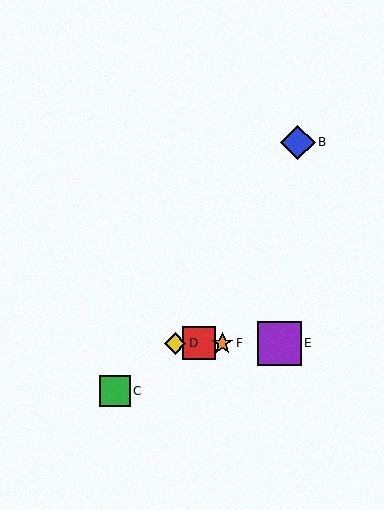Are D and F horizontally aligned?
Yes, both are at y≈343.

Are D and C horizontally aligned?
No, D is at y≈343 and C is at y≈391.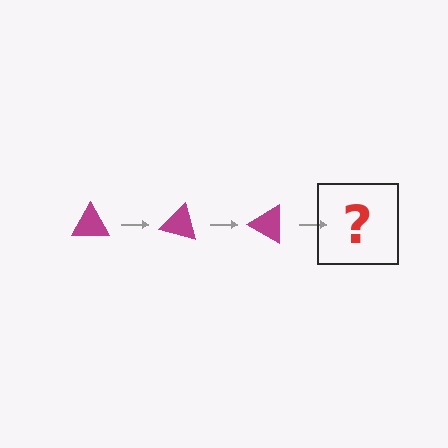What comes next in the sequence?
The next element should be a magenta triangle rotated 45 degrees.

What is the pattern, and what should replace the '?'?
The pattern is that the triangle rotates 15 degrees each step. The '?' should be a magenta triangle rotated 45 degrees.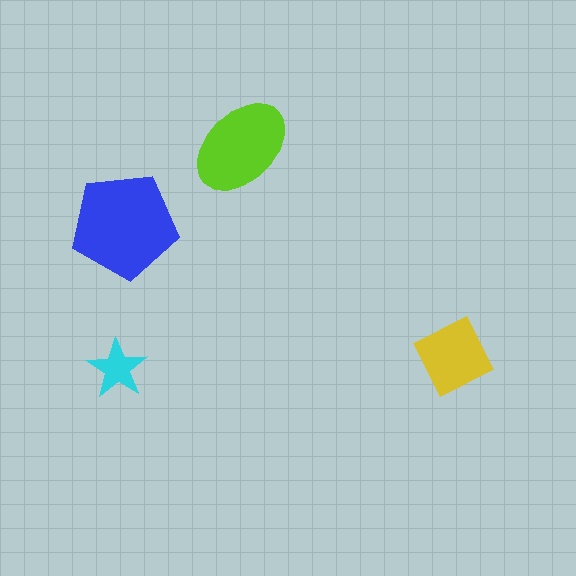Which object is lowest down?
The cyan star is bottommost.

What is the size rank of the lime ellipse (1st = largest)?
2nd.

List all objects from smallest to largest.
The cyan star, the yellow diamond, the lime ellipse, the blue pentagon.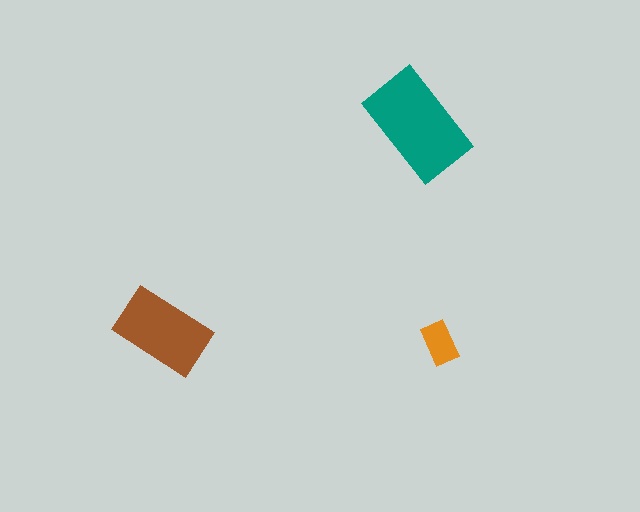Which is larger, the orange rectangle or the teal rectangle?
The teal one.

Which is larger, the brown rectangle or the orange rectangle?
The brown one.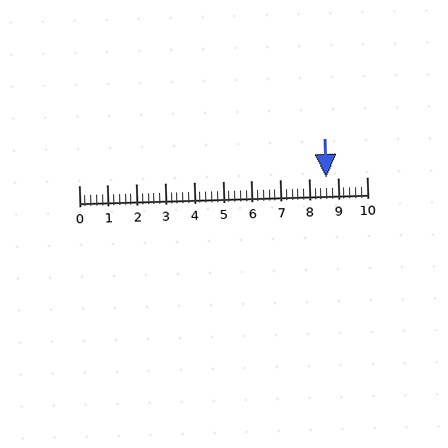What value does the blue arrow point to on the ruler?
The blue arrow points to approximately 8.6.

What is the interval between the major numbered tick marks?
The major tick marks are spaced 1 units apart.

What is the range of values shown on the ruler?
The ruler shows values from 0 to 10.